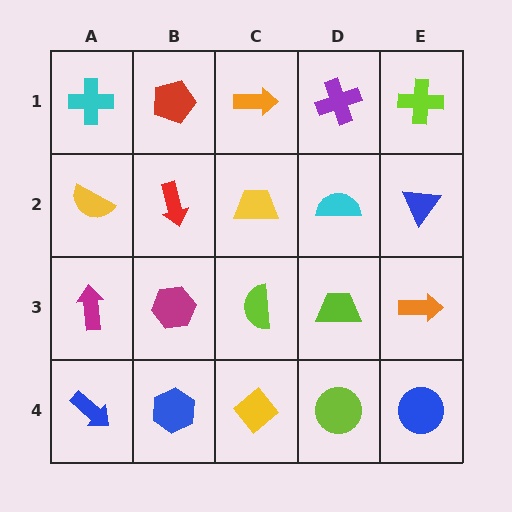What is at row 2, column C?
A yellow trapezoid.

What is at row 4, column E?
A blue circle.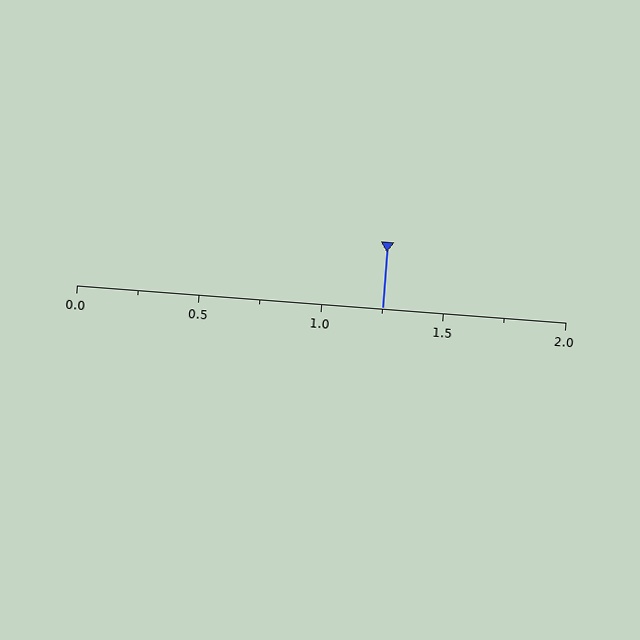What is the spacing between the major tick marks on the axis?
The major ticks are spaced 0.5 apart.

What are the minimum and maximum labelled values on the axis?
The axis runs from 0.0 to 2.0.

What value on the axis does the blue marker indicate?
The marker indicates approximately 1.25.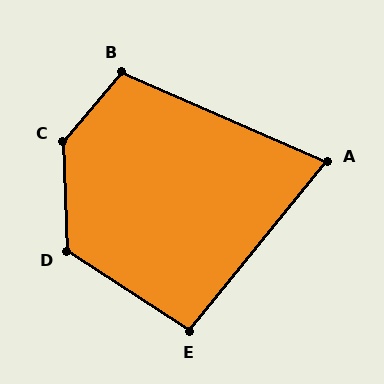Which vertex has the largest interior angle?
C, at approximately 137 degrees.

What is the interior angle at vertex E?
Approximately 96 degrees (obtuse).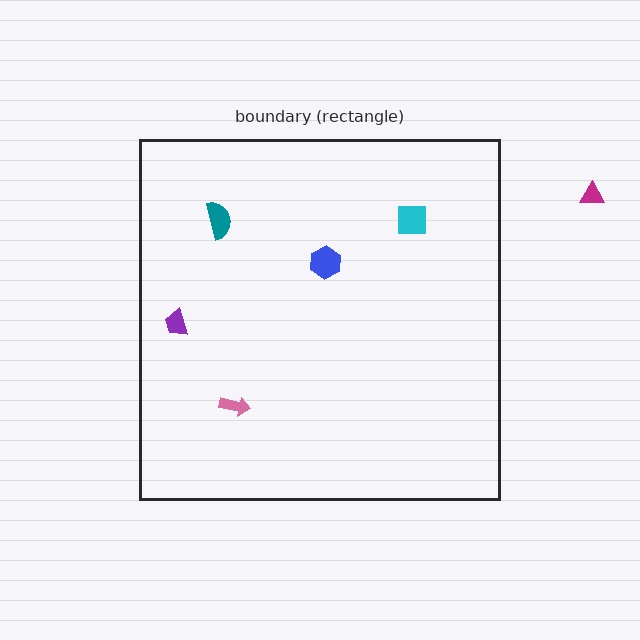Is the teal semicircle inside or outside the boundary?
Inside.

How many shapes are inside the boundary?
5 inside, 1 outside.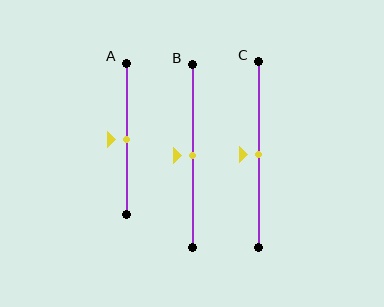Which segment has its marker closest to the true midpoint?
Segment A has its marker closest to the true midpoint.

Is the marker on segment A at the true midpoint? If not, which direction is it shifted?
Yes, the marker on segment A is at the true midpoint.